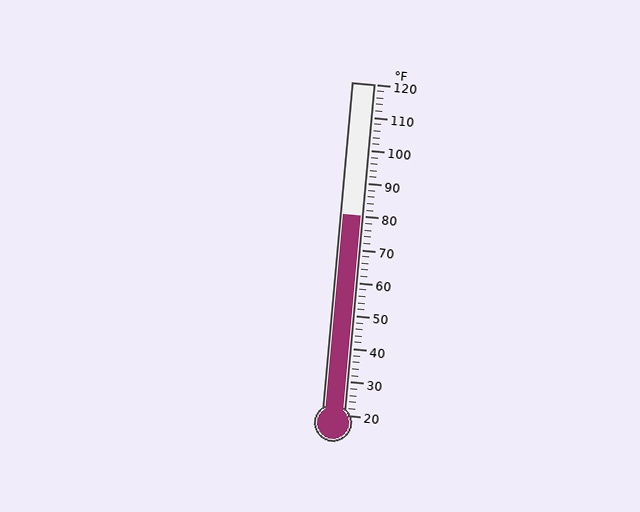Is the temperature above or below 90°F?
The temperature is below 90°F.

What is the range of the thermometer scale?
The thermometer scale ranges from 20°F to 120°F.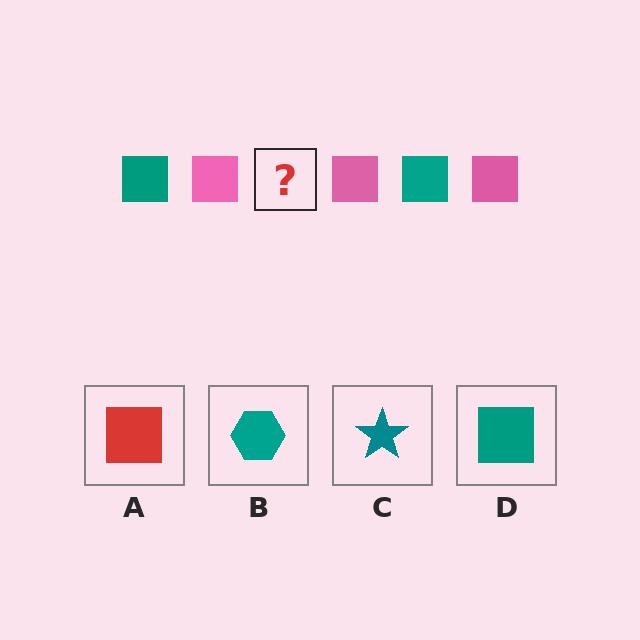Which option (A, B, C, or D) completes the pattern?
D.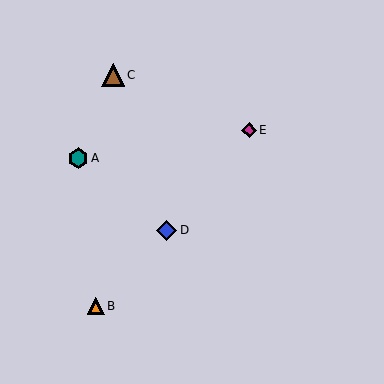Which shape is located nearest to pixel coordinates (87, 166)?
The teal hexagon (labeled A) at (78, 158) is nearest to that location.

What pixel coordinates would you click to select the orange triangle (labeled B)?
Click at (96, 306) to select the orange triangle B.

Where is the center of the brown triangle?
The center of the brown triangle is at (113, 75).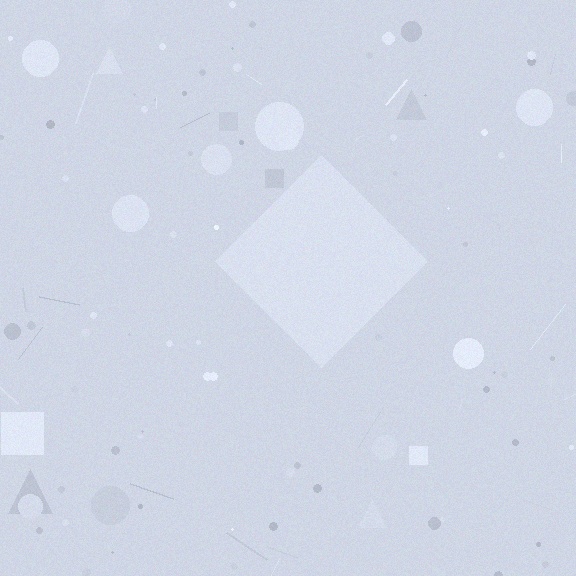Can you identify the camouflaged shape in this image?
The camouflaged shape is a diamond.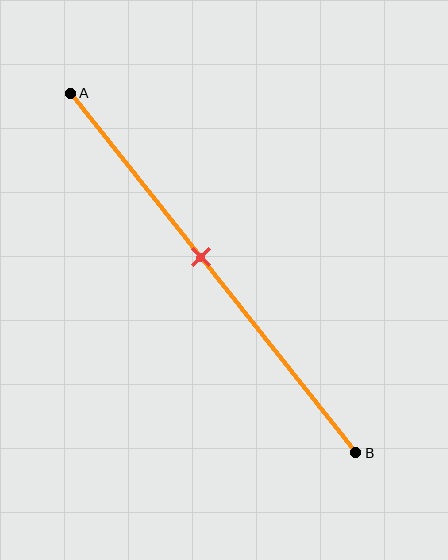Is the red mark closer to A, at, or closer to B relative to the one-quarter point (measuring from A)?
The red mark is closer to point B than the one-quarter point of segment AB.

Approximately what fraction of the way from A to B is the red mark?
The red mark is approximately 45% of the way from A to B.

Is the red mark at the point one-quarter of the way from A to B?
No, the mark is at about 45% from A, not at the 25% one-quarter point.